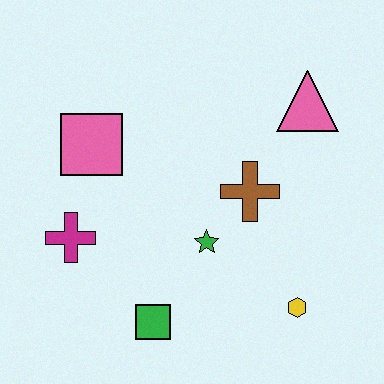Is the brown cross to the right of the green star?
Yes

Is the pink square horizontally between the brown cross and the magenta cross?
Yes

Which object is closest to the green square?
The green star is closest to the green square.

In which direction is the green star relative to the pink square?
The green star is to the right of the pink square.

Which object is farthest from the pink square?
The yellow hexagon is farthest from the pink square.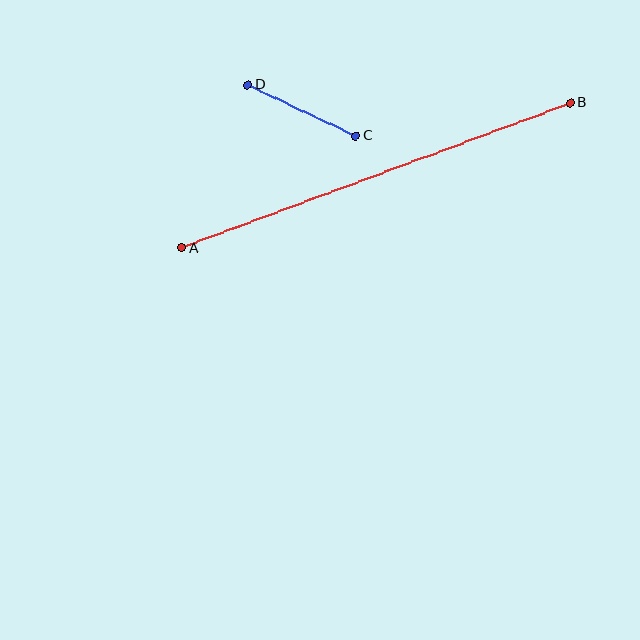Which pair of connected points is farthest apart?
Points A and B are farthest apart.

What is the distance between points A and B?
The distance is approximately 415 pixels.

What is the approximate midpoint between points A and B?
The midpoint is at approximately (376, 175) pixels.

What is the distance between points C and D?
The distance is approximately 119 pixels.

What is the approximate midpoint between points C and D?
The midpoint is at approximately (302, 110) pixels.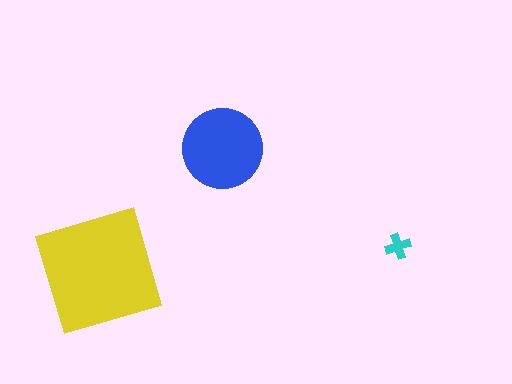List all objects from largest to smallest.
The yellow square, the blue circle, the cyan cross.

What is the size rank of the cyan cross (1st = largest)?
3rd.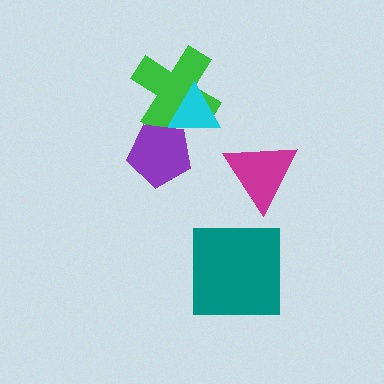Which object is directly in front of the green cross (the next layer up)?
The cyan triangle is directly in front of the green cross.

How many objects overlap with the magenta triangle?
0 objects overlap with the magenta triangle.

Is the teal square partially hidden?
No, no other shape covers it.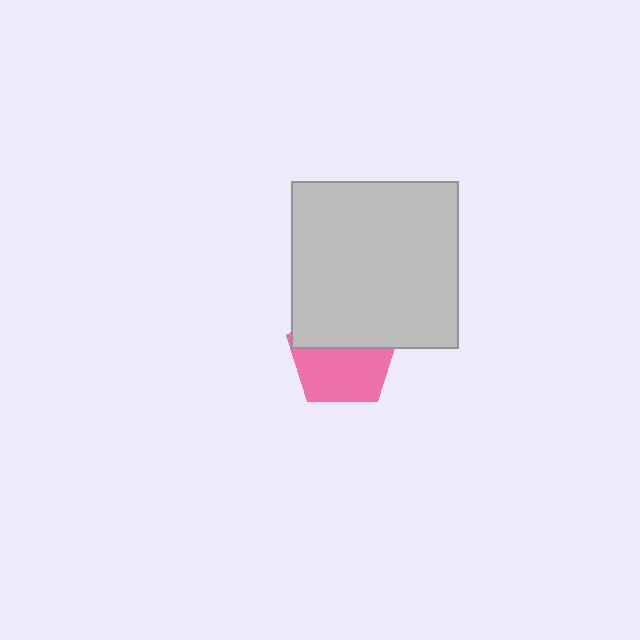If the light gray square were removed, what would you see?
You would see the complete pink pentagon.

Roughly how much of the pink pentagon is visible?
About half of it is visible (roughly 55%).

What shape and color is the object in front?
The object in front is a light gray square.